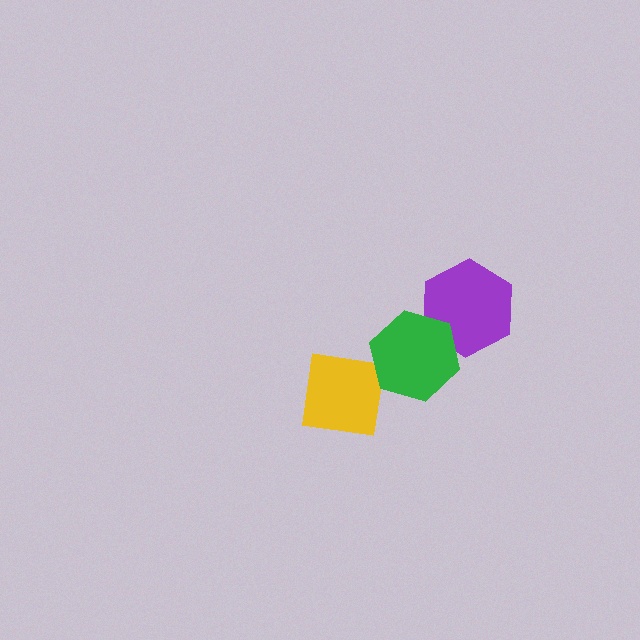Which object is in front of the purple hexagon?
The green hexagon is in front of the purple hexagon.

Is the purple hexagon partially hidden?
Yes, it is partially covered by another shape.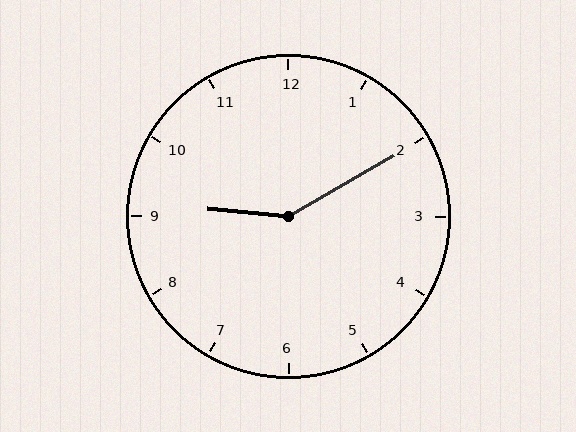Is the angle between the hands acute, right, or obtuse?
It is obtuse.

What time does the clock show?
9:10.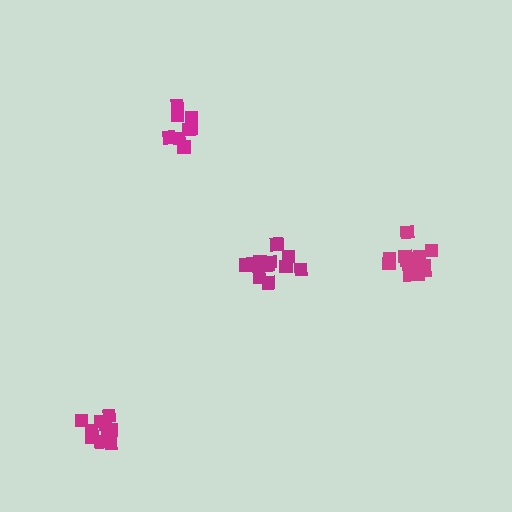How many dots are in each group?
Group 1: 10 dots, Group 2: 14 dots, Group 3: 8 dots, Group 4: 13 dots (45 total).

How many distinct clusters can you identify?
There are 4 distinct clusters.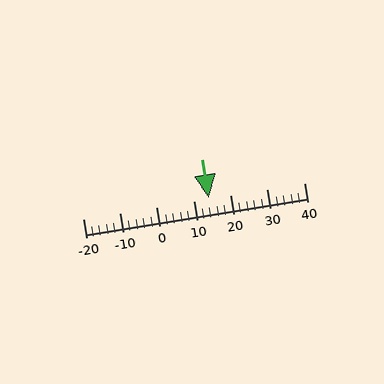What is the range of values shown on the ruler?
The ruler shows values from -20 to 40.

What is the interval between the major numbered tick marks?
The major tick marks are spaced 10 units apart.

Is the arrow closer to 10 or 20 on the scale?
The arrow is closer to 10.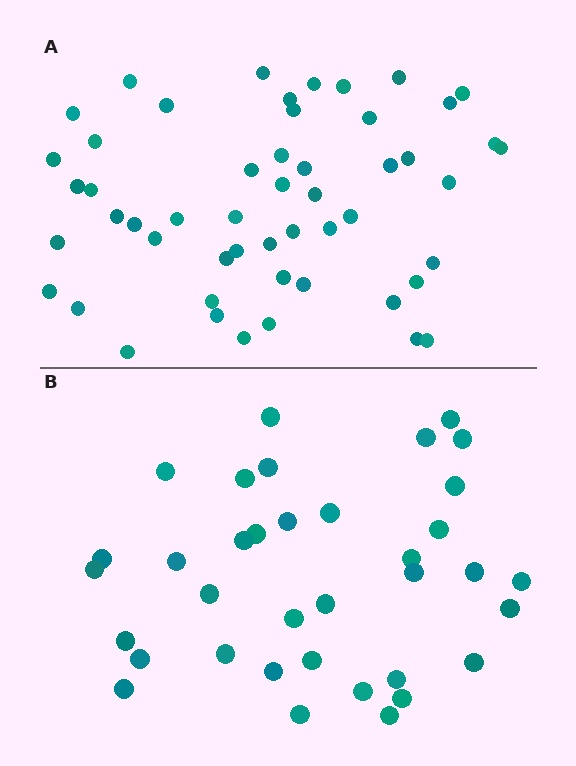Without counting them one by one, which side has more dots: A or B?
Region A (the top region) has more dots.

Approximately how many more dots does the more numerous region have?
Region A has approximately 15 more dots than region B.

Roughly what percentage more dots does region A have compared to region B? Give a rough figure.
About 45% more.